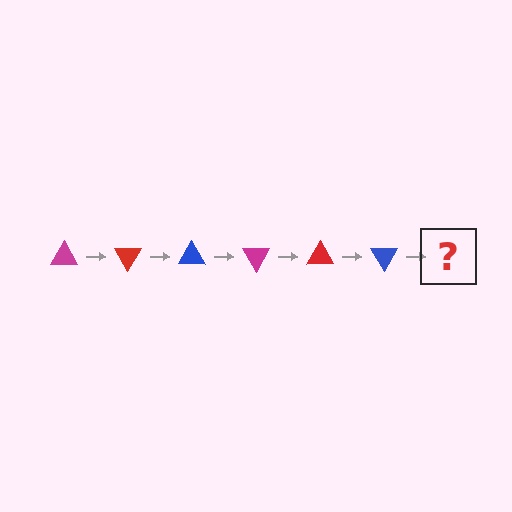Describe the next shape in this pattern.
It should be a magenta triangle, rotated 360 degrees from the start.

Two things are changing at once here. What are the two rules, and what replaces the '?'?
The two rules are that it rotates 60 degrees each step and the color cycles through magenta, red, and blue. The '?' should be a magenta triangle, rotated 360 degrees from the start.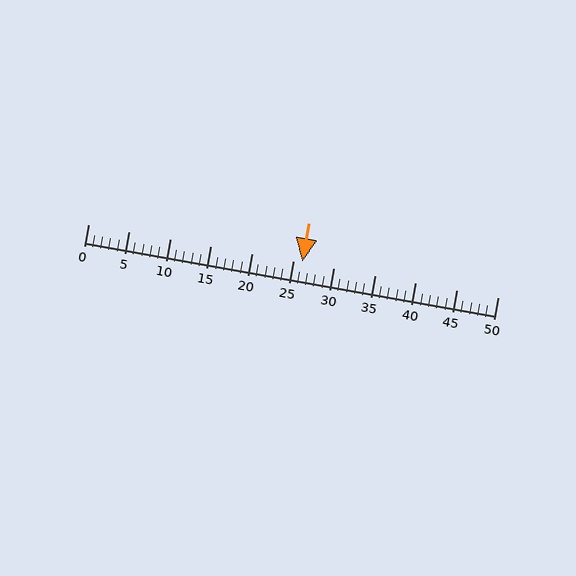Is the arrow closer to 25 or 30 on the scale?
The arrow is closer to 25.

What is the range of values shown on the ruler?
The ruler shows values from 0 to 50.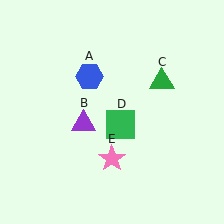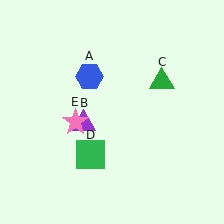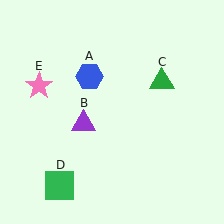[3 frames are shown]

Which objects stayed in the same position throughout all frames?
Blue hexagon (object A) and purple triangle (object B) and green triangle (object C) remained stationary.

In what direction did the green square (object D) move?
The green square (object D) moved down and to the left.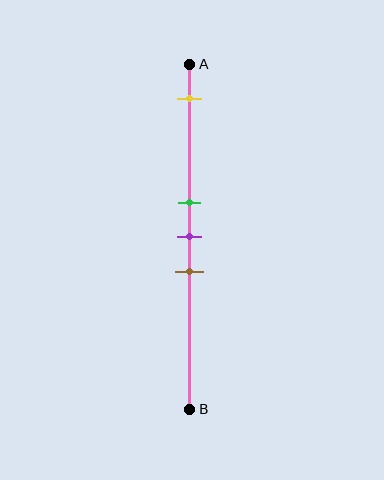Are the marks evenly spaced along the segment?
No, the marks are not evenly spaced.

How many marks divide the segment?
There are 4 marks dividing the segment.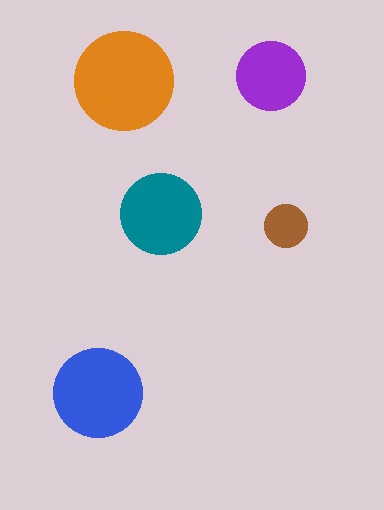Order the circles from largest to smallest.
the orange one, the blue one, the teal one, the purple one, the brown one.